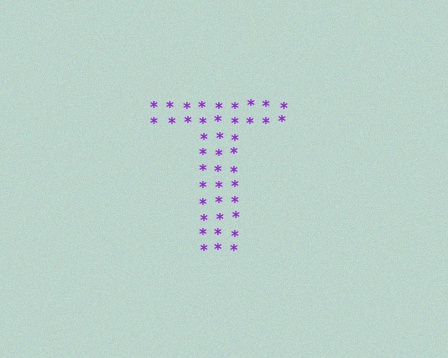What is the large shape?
The large shape is the letter T.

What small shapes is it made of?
It is made of small asterisks.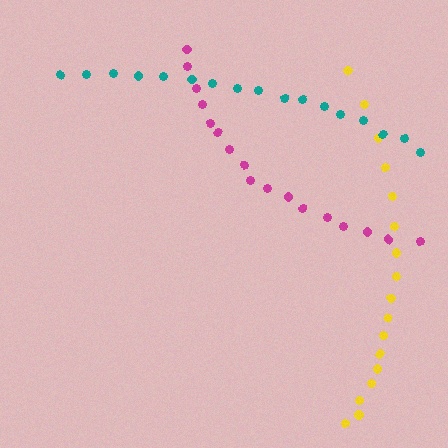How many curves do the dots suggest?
There are 3 distinct paths.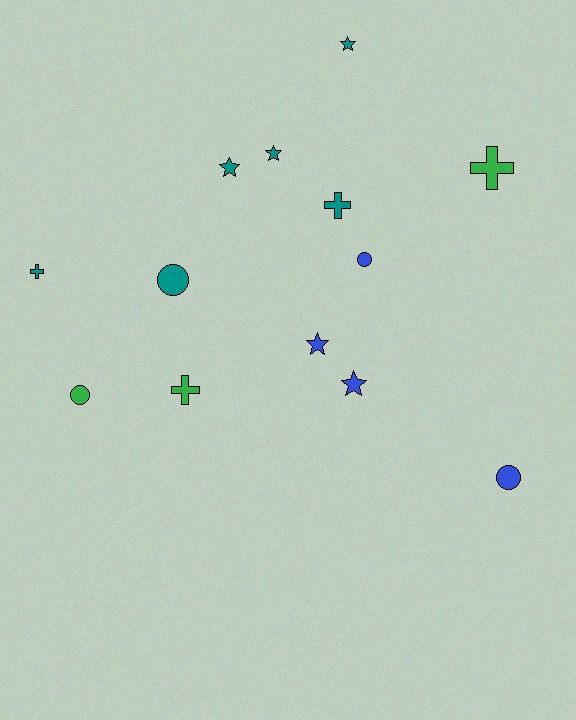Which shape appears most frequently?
Star, with 5 objects.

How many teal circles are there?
There is 1 teal circle.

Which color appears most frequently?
Teal, with 6 objects.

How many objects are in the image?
There are 13 objects.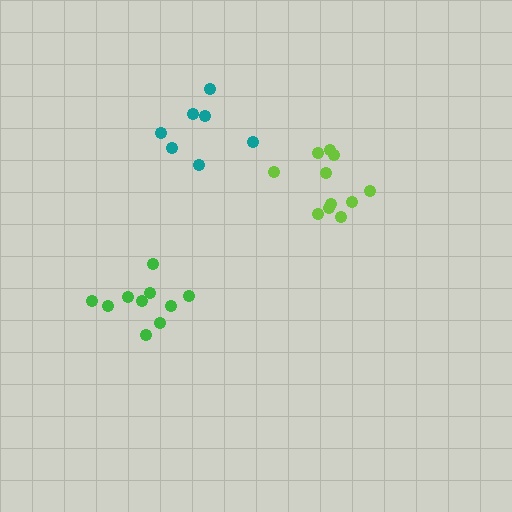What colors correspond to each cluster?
The clusters are colored: green, teal, lime.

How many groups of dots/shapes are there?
There are 3 groups.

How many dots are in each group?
Group 1: 10 dots, Group 2: 7 dots, Group 3: 11 dots (28 total).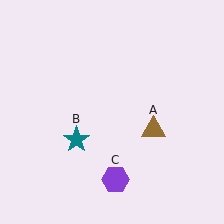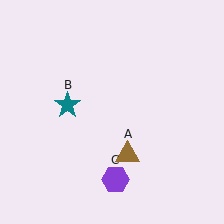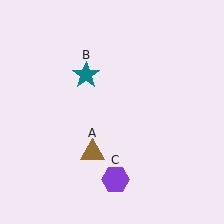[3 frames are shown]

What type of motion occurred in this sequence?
The brown triangle (object A), teal star (object B) rotated clockwise around the center of the scene.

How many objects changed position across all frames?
2 objects changed position: brown triangle (object A), teal star (object B).